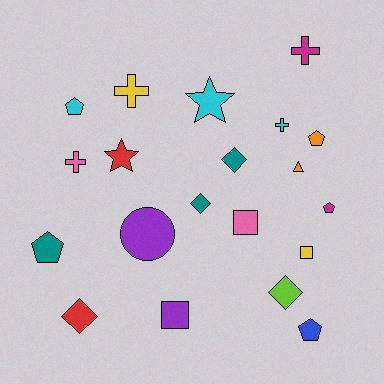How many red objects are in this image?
There are 2 red objects.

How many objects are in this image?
There are 20 objects.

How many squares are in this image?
There are 3 squares.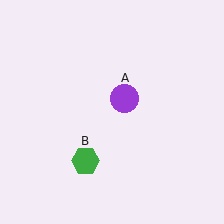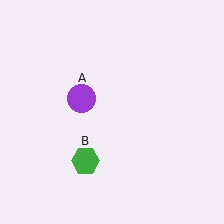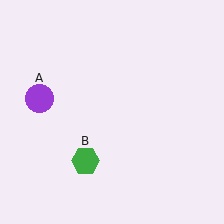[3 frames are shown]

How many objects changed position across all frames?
1 object changed position: purple circle (object A).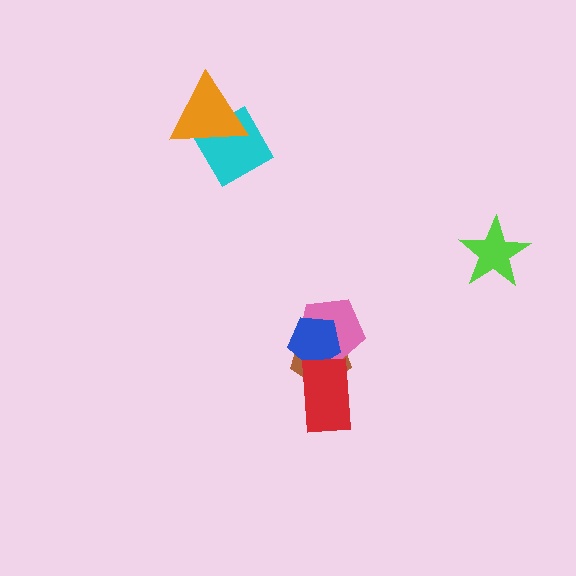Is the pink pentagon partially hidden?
Yes, it is partially covered by another shape.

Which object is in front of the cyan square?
The orange triangle is in front of the cyan square.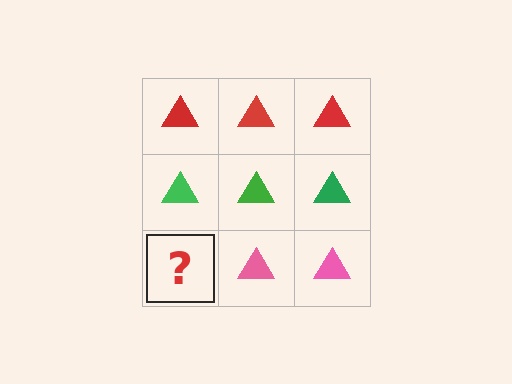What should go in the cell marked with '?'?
The missing cell should contain a pink triangle.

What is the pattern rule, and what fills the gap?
The rule is that each row has a consistent color. The gap should be filled with a pink triangle.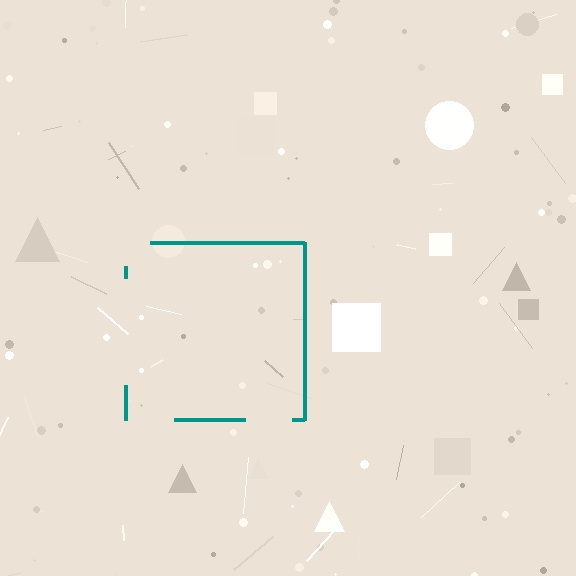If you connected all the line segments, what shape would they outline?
They would outline a square.